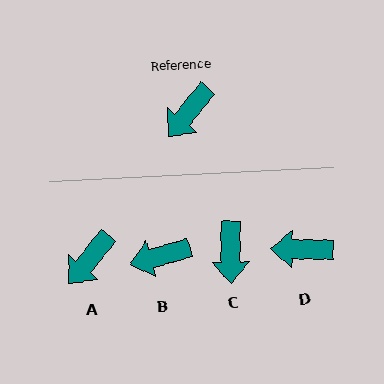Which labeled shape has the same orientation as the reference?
A.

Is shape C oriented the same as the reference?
No, it is off by about 40 degrees.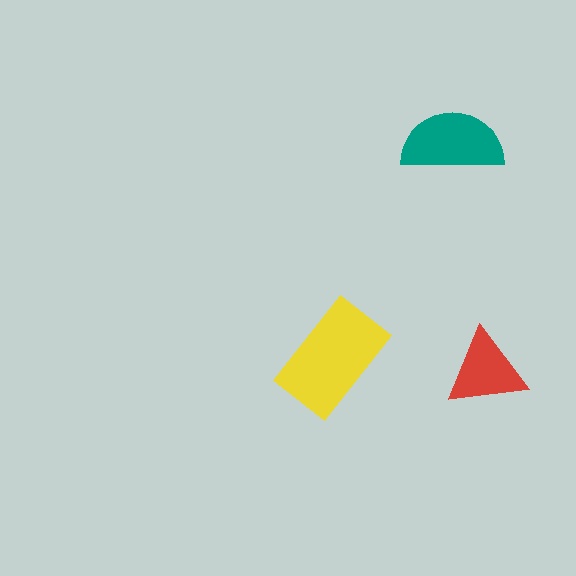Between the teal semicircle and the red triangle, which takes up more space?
The teal semicircle.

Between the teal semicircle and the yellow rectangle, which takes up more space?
The yellow rectangle.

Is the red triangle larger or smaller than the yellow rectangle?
Smaller.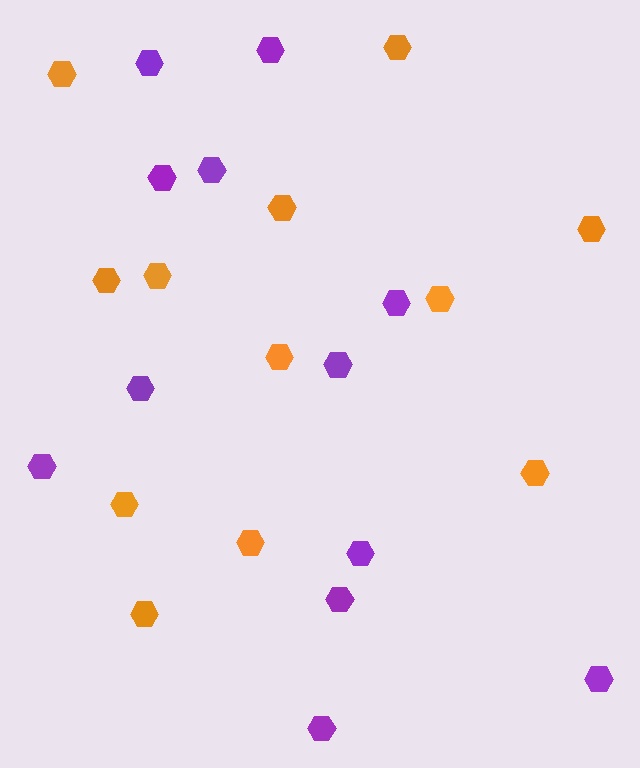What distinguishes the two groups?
There are 2 groups: one group of orange hexagons (12) and one group of purple hexagons (12).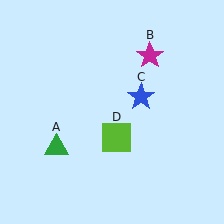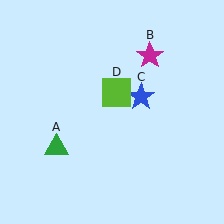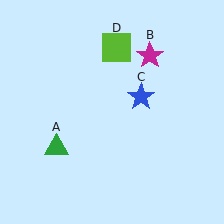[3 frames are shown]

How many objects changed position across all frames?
1 object changed position: lime square (object D).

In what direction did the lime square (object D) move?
The lime square (object D) moved up.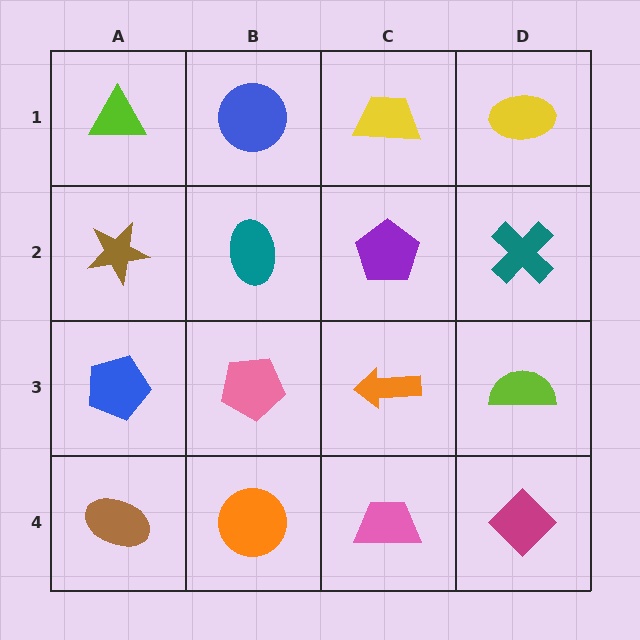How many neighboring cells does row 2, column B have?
4.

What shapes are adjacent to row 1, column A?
A brown star (row 2, column A), a blue circle (row 1, column B).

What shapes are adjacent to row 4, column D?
A lime semicircle (row 3, column D), a pink trapezoid (row 4, column C).